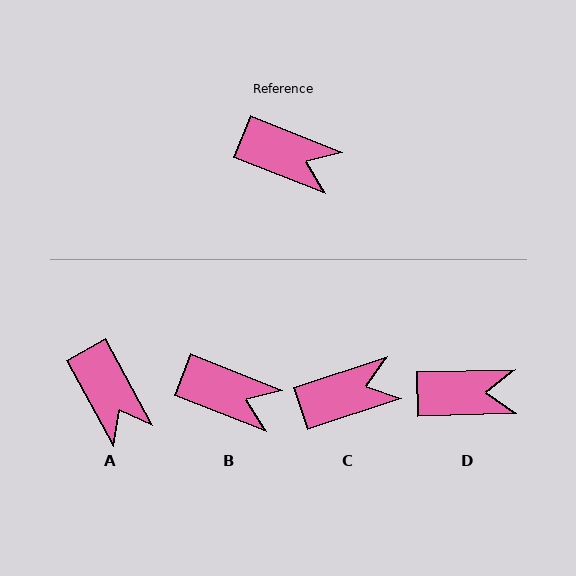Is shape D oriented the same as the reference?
No, it is off by about 23 degrees.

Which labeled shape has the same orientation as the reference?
B.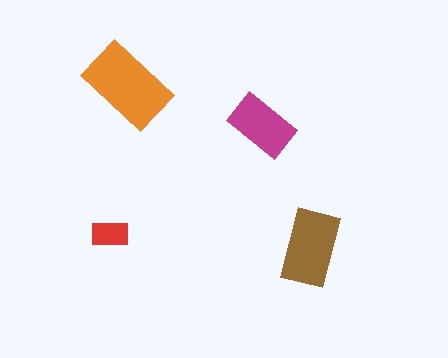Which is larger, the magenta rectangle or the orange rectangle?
The orange one.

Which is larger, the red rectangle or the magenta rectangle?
The magenta one.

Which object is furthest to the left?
The red rectangle is leftmost.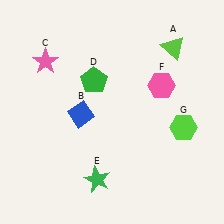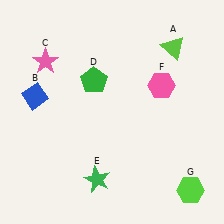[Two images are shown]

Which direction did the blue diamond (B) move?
The blue diamond (B) moved left.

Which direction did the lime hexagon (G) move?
The lime hexagon (G) moved down.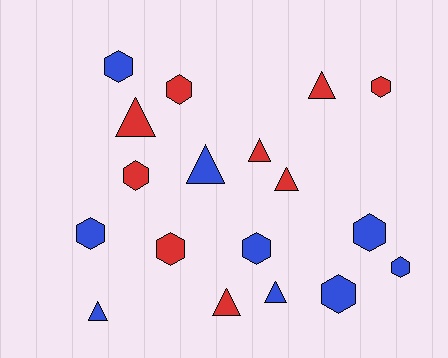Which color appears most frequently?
Red, with 9 objects.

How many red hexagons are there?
There are 4 red hexagons.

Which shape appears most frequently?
Hexagon, with 10 objects.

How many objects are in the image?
There are 18 objects.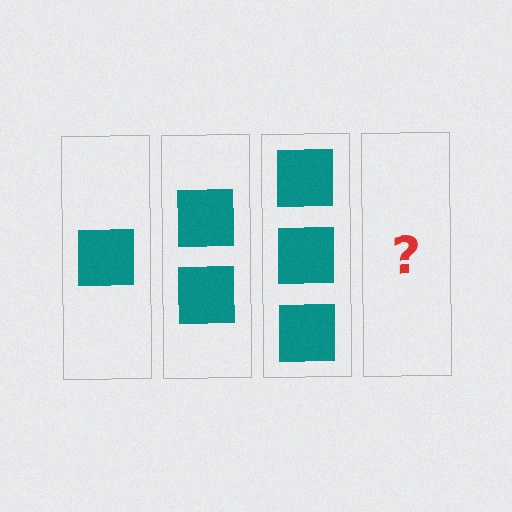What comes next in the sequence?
The next element should be 4 squares.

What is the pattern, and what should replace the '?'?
The pattern is that each step adds one more square. The '?' should be 4 squares.